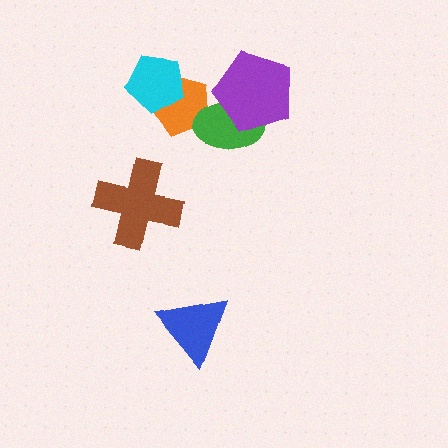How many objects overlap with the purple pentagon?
1 object overlaps with the purple pentagon.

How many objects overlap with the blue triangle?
0 objects overlap with the blue triangle.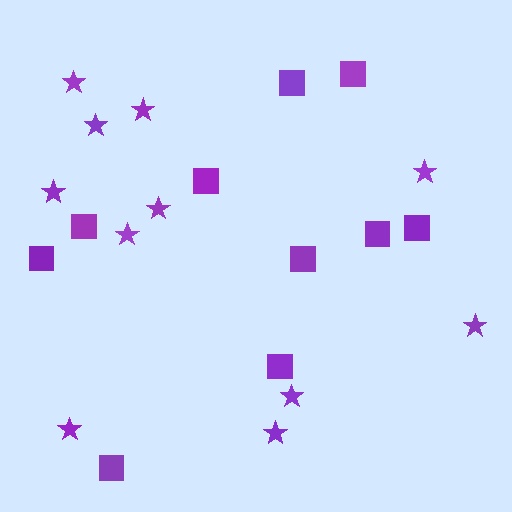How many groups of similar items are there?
There are 2 groups: one group of squares (10) and one group of stars (11).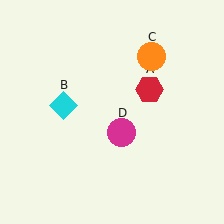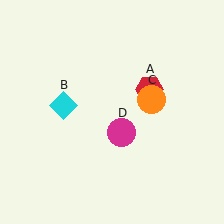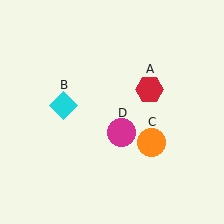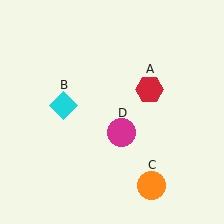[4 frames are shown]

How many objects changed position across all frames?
1 object changed position: orange circle (object C).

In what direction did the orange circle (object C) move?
The orange circle (object C) moved down.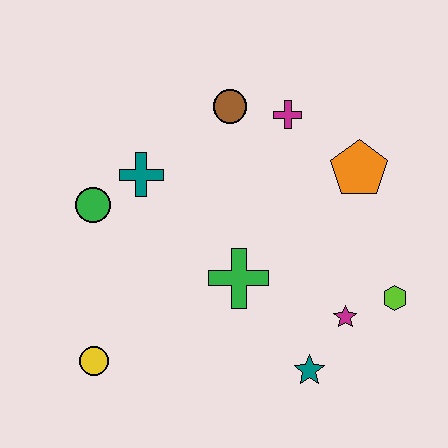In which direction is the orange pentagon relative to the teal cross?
The orange pentagon is to the right of the teal cross.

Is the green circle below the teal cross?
Yes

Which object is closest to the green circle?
The teal cross is closest to the green circle.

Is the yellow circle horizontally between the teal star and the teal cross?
No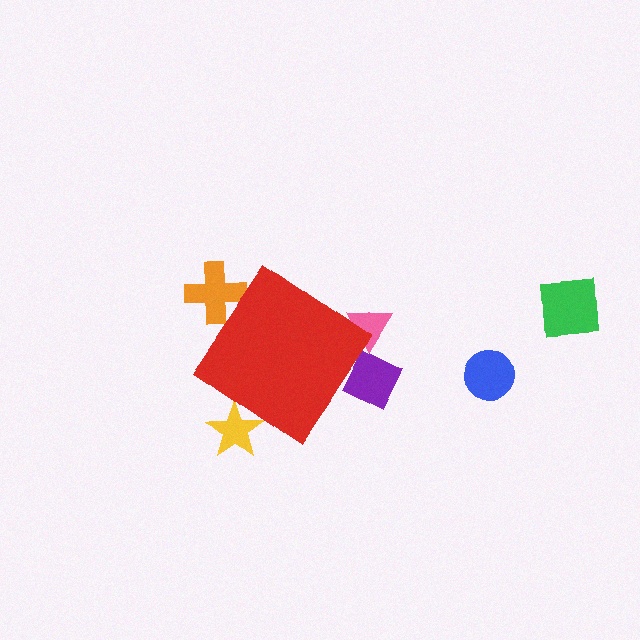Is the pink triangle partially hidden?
Yes, the pink triangle is partially hidden behind the red diamond.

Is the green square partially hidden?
No, the green square is fully visible.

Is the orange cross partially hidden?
Yes, the orange cross is partially hidden behind the red diamond.